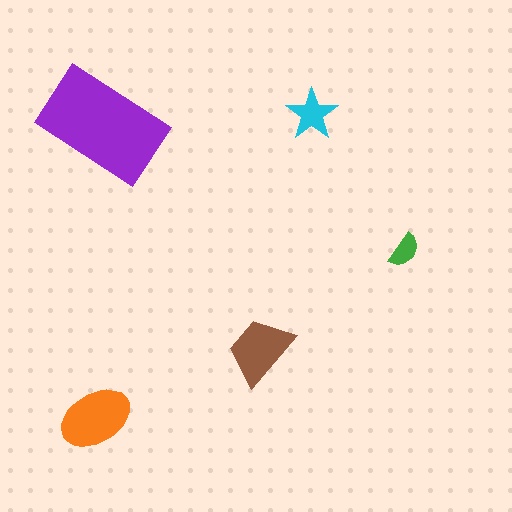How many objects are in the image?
There are 5 objects in the image.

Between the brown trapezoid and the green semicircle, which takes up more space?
The brown trapezoid.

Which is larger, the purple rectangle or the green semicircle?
The purple rectangle.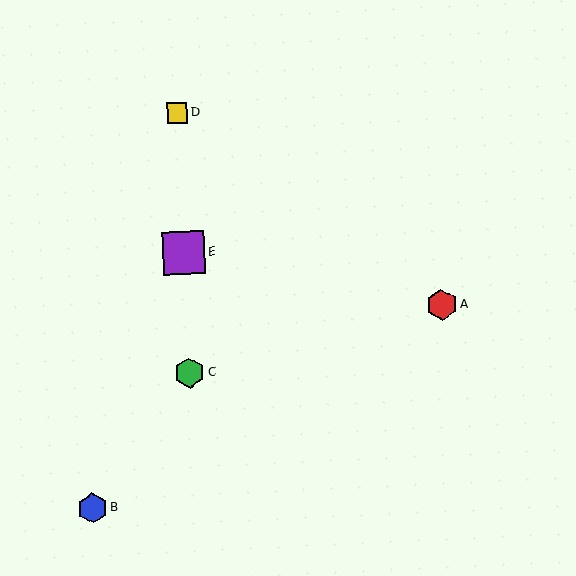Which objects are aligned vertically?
Objects C, D, E are aligned vertically.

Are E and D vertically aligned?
Yes, both are at x≈184.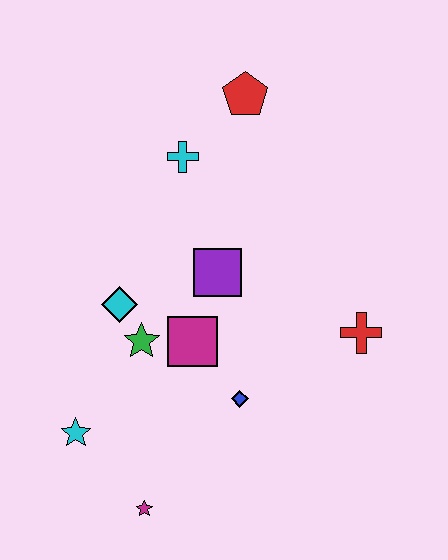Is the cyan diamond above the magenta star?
Yes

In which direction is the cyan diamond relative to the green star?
The cyan diamond is above the green star.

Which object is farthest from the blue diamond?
The red pentagon is farthest from the blue diamond.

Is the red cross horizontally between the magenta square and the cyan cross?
No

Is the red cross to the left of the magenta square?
No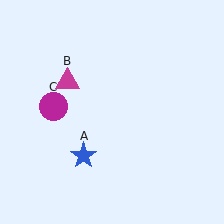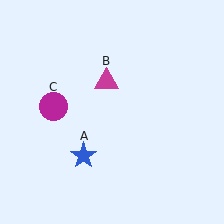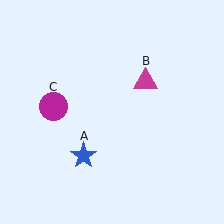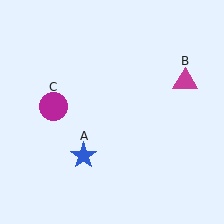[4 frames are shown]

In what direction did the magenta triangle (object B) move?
The magenta triangle (object B) moved right.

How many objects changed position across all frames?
1 object changed position: magenta triangle (object B).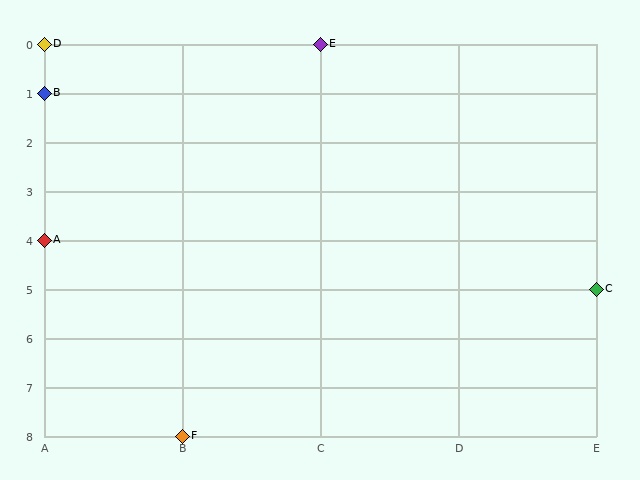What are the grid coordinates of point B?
Point B is at grid coordinates (A, 1).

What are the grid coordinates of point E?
Point E is at grid coordinates (C, 0).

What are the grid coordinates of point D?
Point D is at grid coordinates (A, 0).